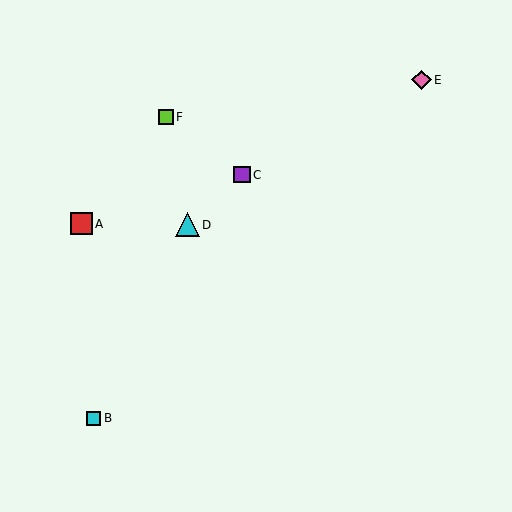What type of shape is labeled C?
Shape C is a purple square.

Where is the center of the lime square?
The center of the lime square is at (166, 117).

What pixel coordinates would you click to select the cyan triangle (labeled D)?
Click at (187, 225) to select the cyan triangle D.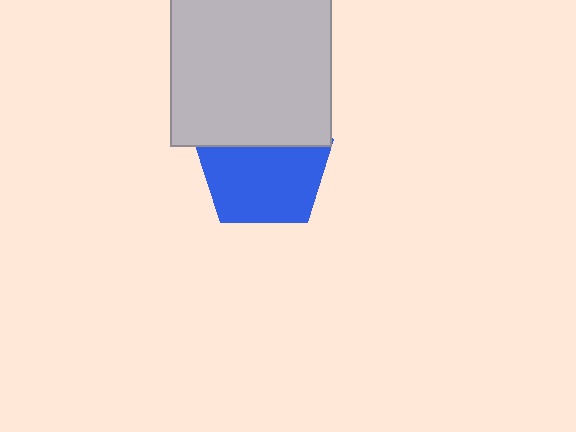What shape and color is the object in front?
The object in front is a light gray square.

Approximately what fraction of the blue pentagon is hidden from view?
Roughly 36% of the blue pentagon is hidden behind the light gray square.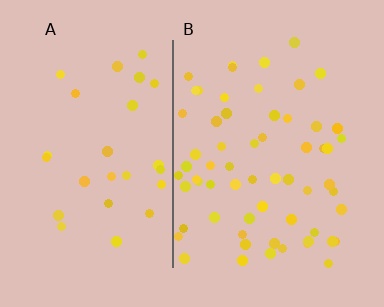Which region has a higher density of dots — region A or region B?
B (the right).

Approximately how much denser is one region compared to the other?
Approximately 2.3× — region B over region A.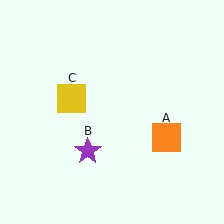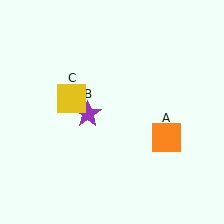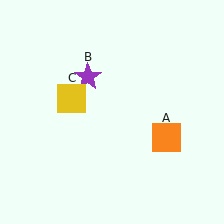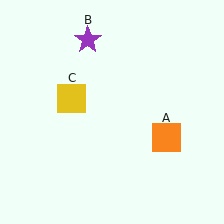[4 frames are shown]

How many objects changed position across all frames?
1 object changed position: purple star (object B).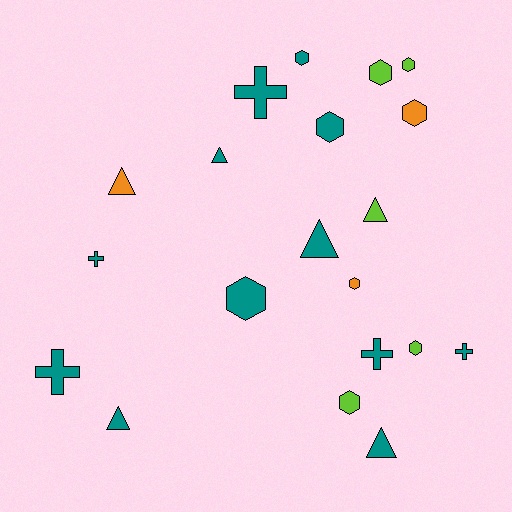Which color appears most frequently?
Teal, with 12 objects.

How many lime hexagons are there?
There are 4 lime hexagons.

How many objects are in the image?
There are 20 objects.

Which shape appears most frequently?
Hexagon, with 9 objects.